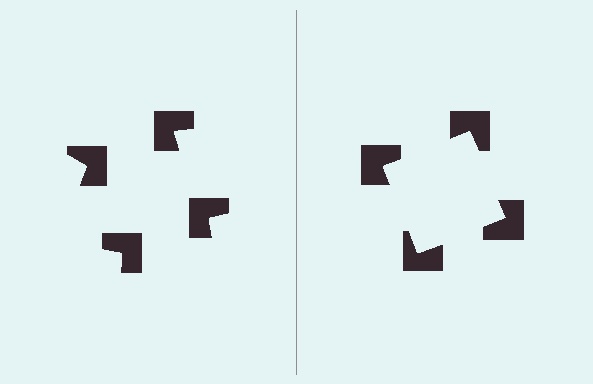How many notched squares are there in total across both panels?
8 — 4 on each side.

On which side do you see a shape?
An illusory square appears on the right side. On the left side the wedge cuts are rotated, so no coherent shape forms.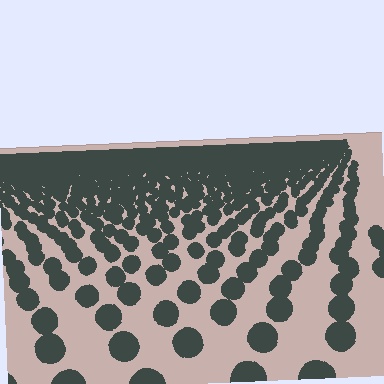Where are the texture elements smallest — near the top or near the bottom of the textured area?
Near the top.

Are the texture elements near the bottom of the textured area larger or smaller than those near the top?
Larger. Near the bottom, elements are closer to the viewer and appear at a bigger on-screen size.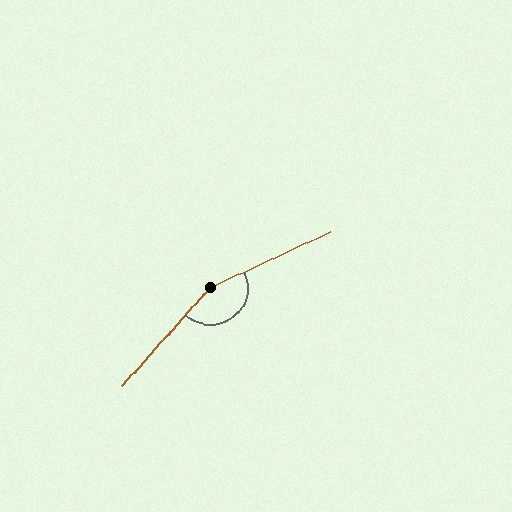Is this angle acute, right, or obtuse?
It is obtuse.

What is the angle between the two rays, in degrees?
Approximately 157 degrees.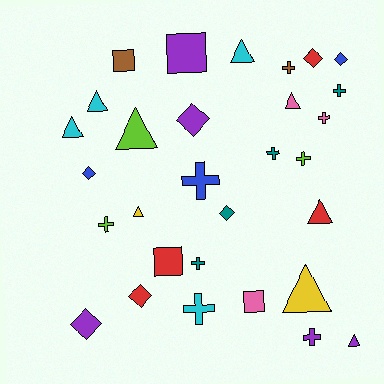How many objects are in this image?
There are 30 objects.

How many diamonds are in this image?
There are 7 diamonds.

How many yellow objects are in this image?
There are 2 yellow objects.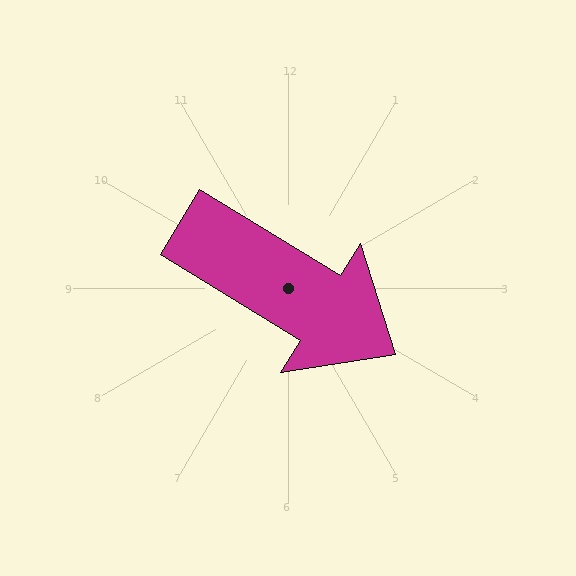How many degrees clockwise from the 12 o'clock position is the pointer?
Approximately 122 degrees.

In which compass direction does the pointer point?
Southeast.